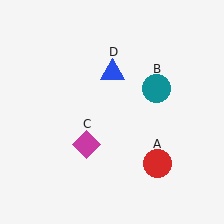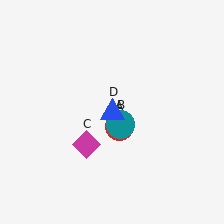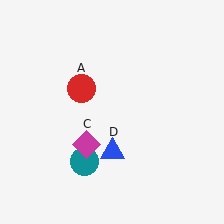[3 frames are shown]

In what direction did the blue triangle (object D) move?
The blue triangle (object D) moved down.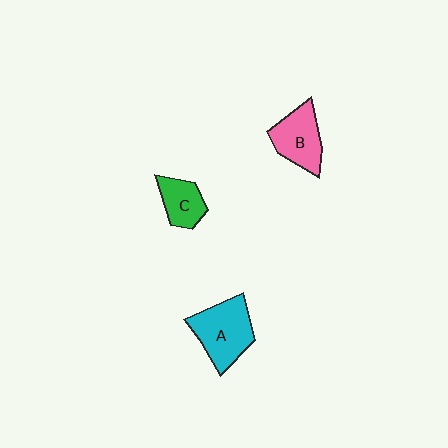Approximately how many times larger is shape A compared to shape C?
Approximately 1.7 times.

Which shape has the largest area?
Shape A (cyan).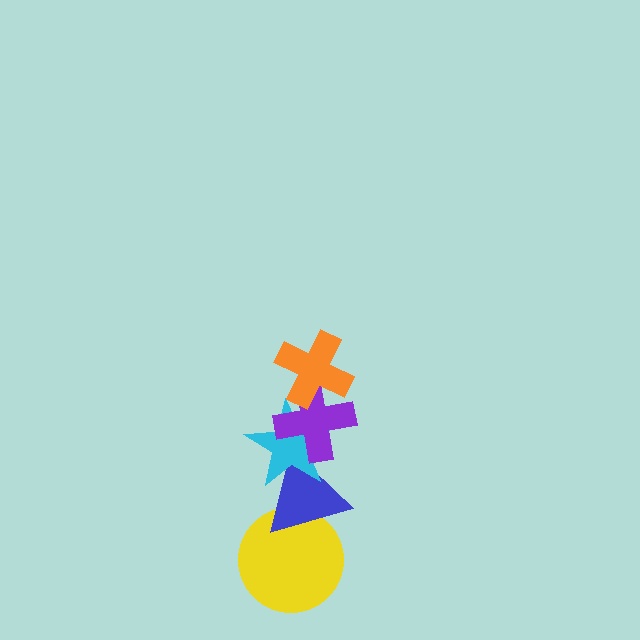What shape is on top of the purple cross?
The orange cross is on top of the purple cross.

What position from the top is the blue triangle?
The blue triangle is 4th from the top.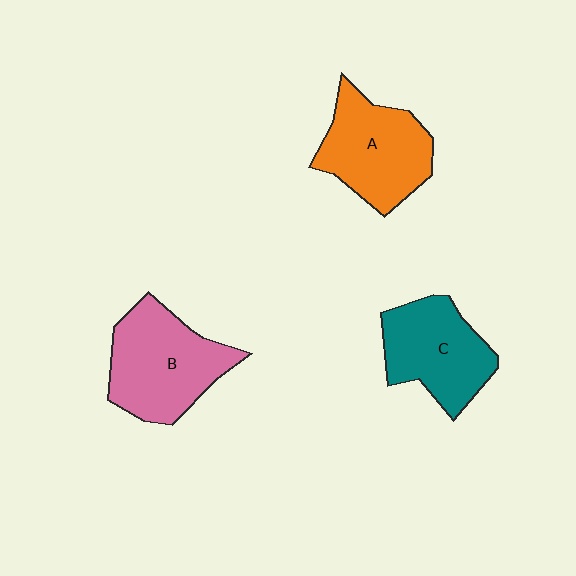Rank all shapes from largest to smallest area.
From largest to smallest: B (pink), A (orange), C (teal).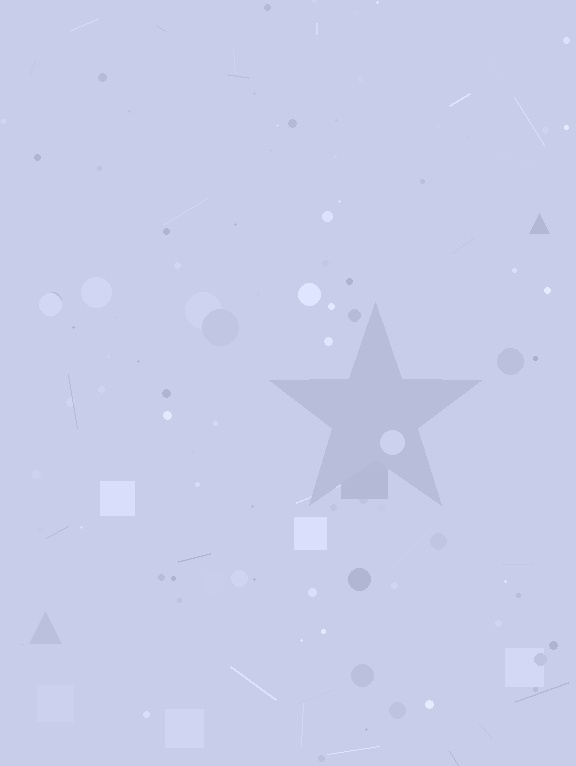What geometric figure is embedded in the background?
A star is embedded in the background.